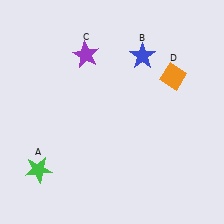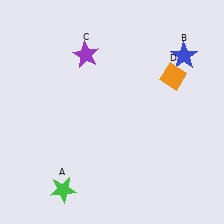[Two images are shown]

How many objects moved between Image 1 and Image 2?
2 objects moved between the two images.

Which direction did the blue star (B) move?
The blue star (B) moved right.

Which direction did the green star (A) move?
The green star (A) moved right.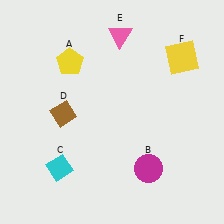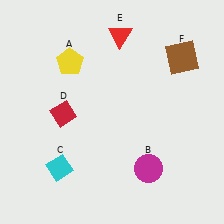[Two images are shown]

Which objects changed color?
D changed from brown to red. E changed from pink to red. F changed from yellow to brown.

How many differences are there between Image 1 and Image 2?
There are 3 differences between the two images.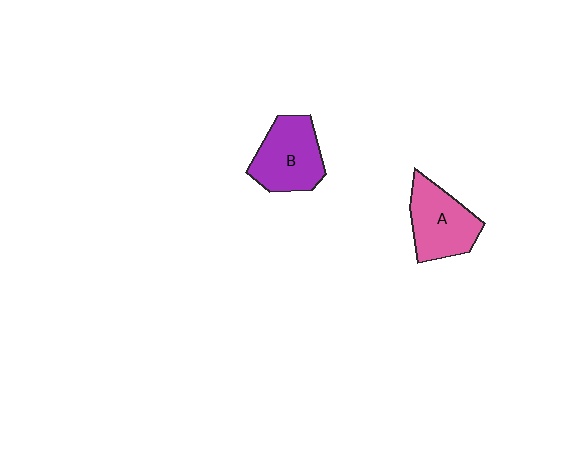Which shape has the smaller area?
Shape A (pink).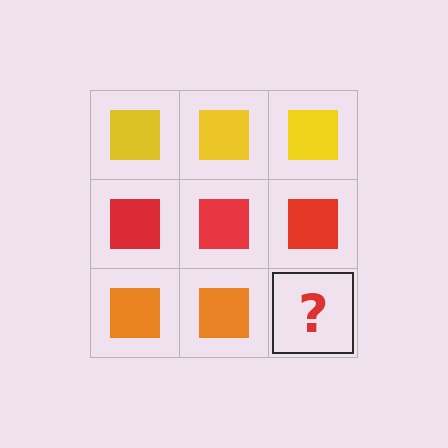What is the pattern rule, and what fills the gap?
The rule is that each row has a consistent color. The gap should be filled with an orange square.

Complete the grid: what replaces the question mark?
The question mark should be replaced with an orange square.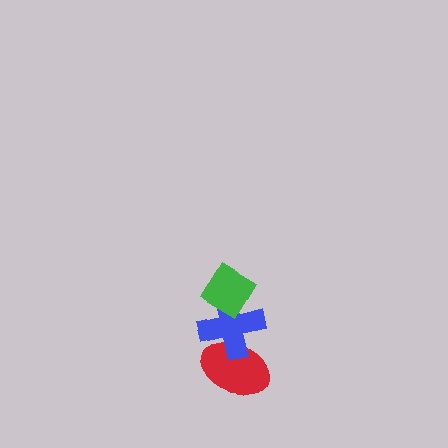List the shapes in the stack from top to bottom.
From top to bottom: the green diamond, the blue cross, the red ellipse.